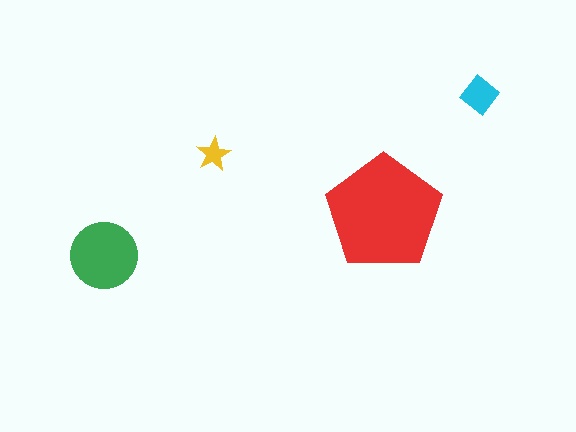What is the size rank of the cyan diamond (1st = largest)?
3rd.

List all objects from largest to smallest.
The red pentagon, the green circle, the cyan diamond, the yellow star.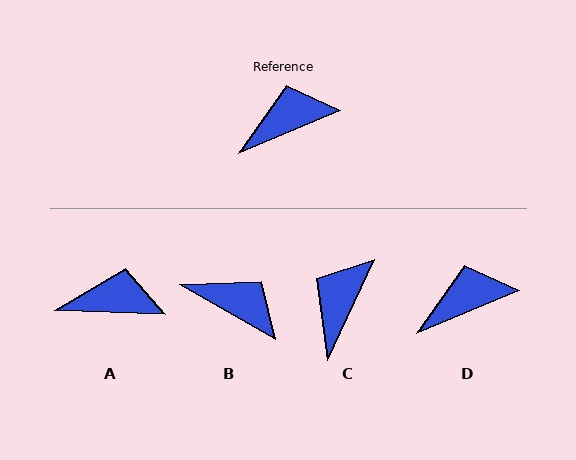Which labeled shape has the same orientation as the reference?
D.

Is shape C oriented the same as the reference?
No, it is off by about 43 degrees.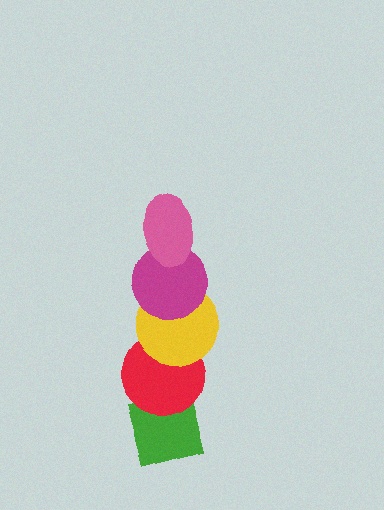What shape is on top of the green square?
The red circle is on top of the green square.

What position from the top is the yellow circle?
The yellow circle is 3rd from the top.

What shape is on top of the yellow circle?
The magenta circle is on top of the yellow circle.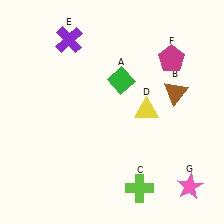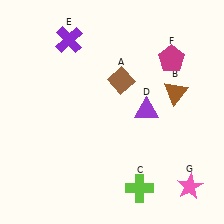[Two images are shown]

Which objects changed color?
A changed from green to brown. D changed from yellow to purple.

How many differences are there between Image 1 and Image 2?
There are 2 differences between the two images.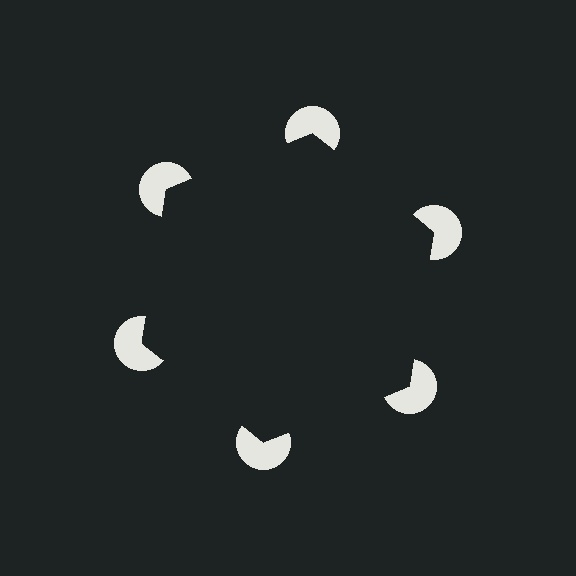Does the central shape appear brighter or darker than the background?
It typically appears slightly darker than the background, even though no actual brightness change is drawn.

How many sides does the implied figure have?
6 sides.